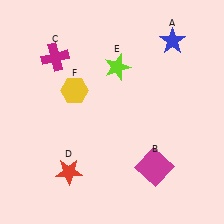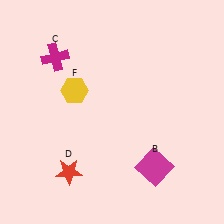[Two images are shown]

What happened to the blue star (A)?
The blue star (A) was removed in Image 2. It was in the top-right area of Image 1.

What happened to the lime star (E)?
The lime star (E) was removed in Image 2. It was in the top-right area of Image 1.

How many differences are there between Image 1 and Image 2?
There are 2 differences between the two images.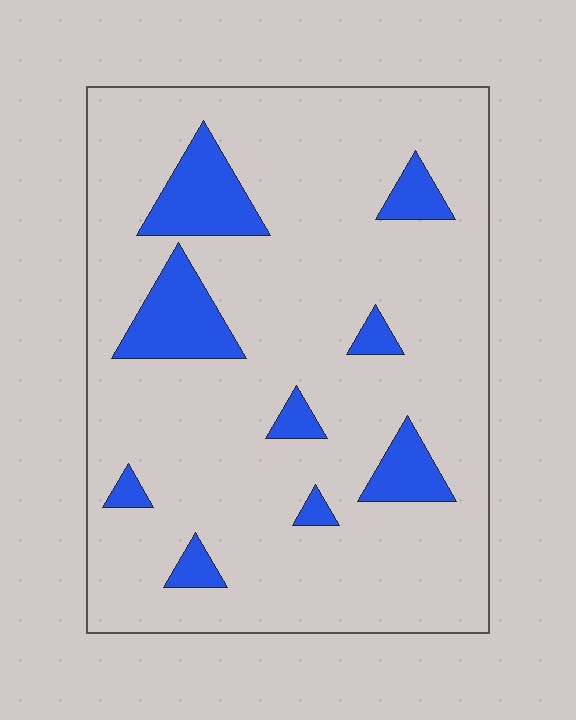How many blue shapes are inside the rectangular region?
9.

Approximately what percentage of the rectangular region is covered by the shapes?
Approximately 15%.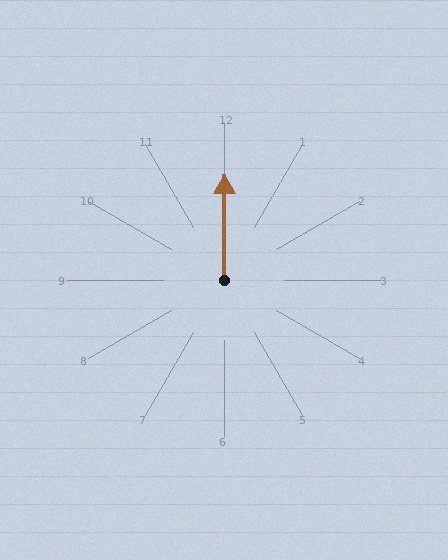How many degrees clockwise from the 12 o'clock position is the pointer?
Approximately 0 degrees.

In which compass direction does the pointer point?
North.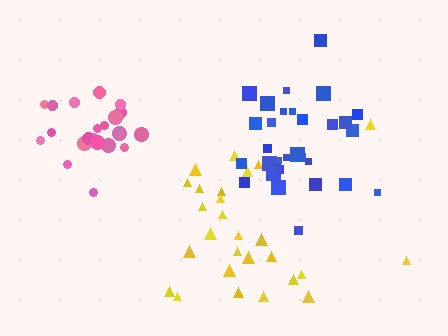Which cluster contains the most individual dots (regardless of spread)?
Blue (31).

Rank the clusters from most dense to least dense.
pink, blue, yellow.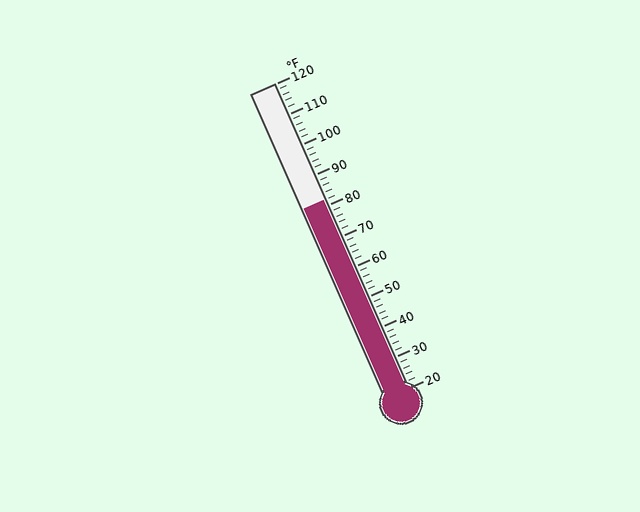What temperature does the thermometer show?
The thermometer shows approximately 82°F.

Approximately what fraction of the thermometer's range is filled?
The thermometer is filled to approximately 60% of its range.